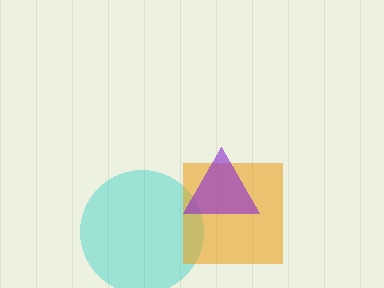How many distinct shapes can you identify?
There are 3 distinct shapes: a cyan circle, an orange square, a purple triangle.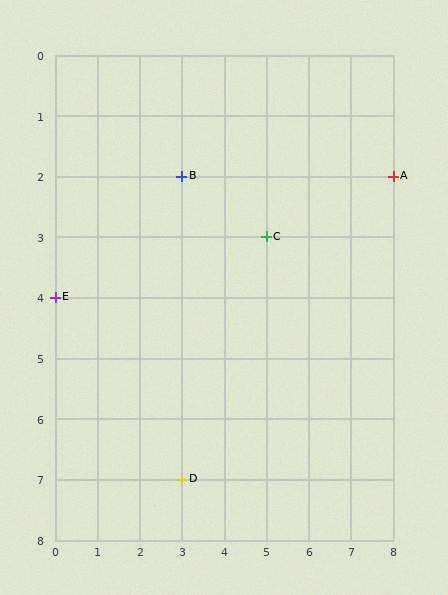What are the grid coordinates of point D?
Point D is at grid coordinates (3, 7).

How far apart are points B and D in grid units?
Points B and D are 5 rows apart.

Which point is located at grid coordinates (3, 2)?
Point B is at (3, 2).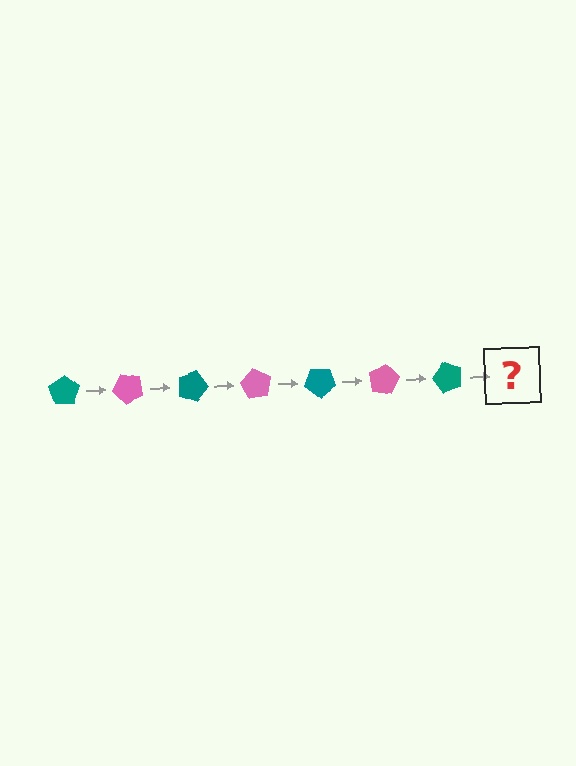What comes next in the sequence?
The next element should be a pink pentagon, rotated 315 degrees from the start.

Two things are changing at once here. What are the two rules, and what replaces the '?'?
The two rules are that it rotates 45 degrees each step and the color cycles through teal and pink. The '?' should be a pink pentagon, rotated 315 degrees from the start.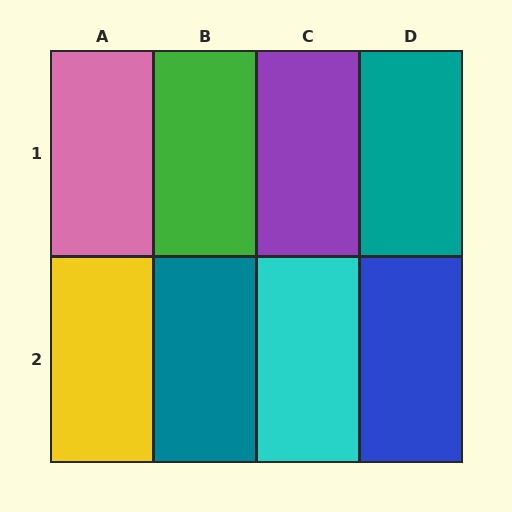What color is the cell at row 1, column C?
Purple.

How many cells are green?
1 cell is green.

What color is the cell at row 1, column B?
Green.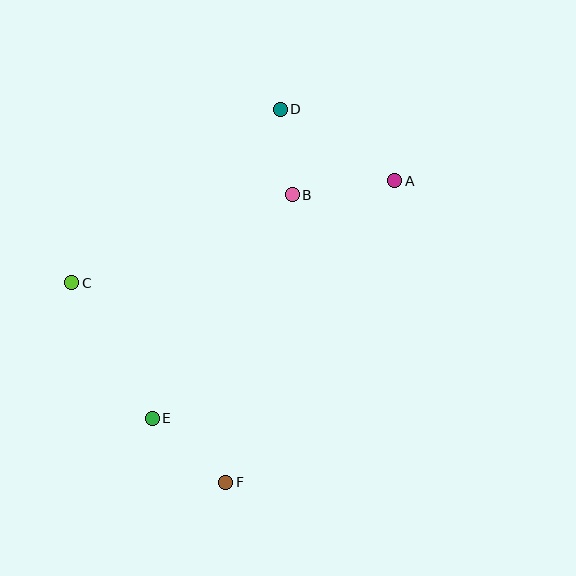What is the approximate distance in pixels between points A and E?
The distance between A and E is approximately 339 pixels.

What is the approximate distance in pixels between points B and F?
The distance between B and F is approximately 295 pixels.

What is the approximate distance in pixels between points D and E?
The distance between D and E is approximately 334 pixels.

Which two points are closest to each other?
Points B and D are closest to each other.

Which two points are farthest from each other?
Points D and F are farthest from each other.